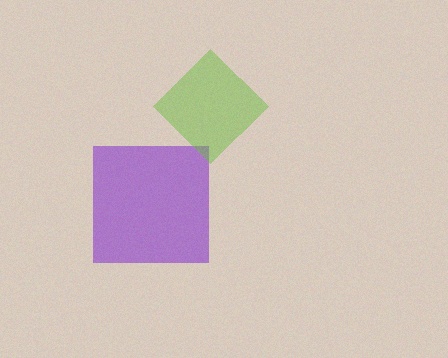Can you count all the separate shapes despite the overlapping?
Yes, there are 2 separate shapes.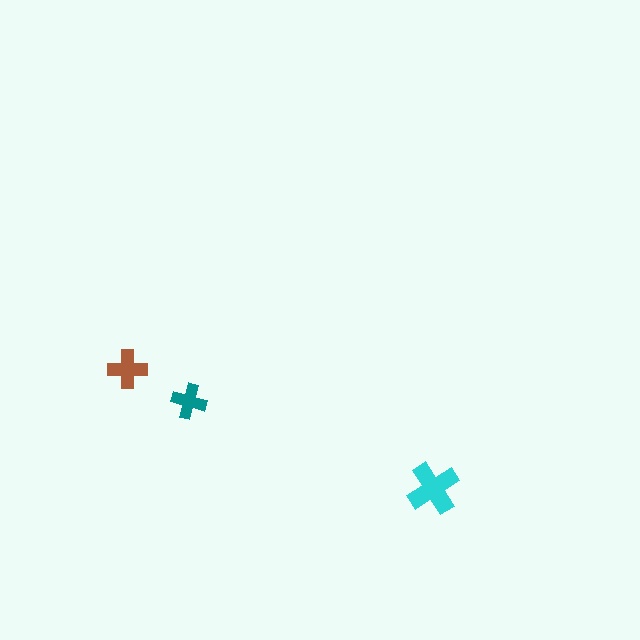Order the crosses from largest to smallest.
the cyan one, the brown one, the teal one.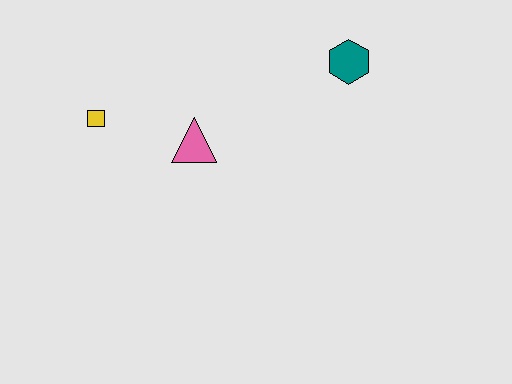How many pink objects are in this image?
There is 1 pink object.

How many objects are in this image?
There are 3 objects.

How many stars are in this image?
There are no stars.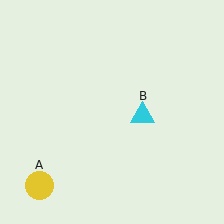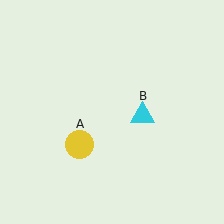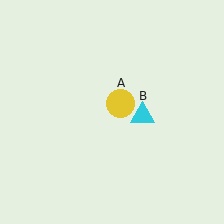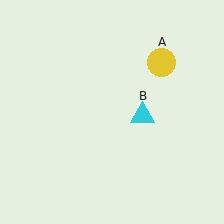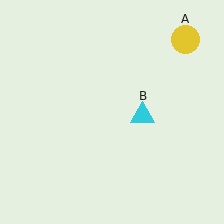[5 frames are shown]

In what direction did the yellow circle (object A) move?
The yellow circle (object A) moved up and to the right.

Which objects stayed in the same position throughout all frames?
Cyan triangle (object B) remained stationary.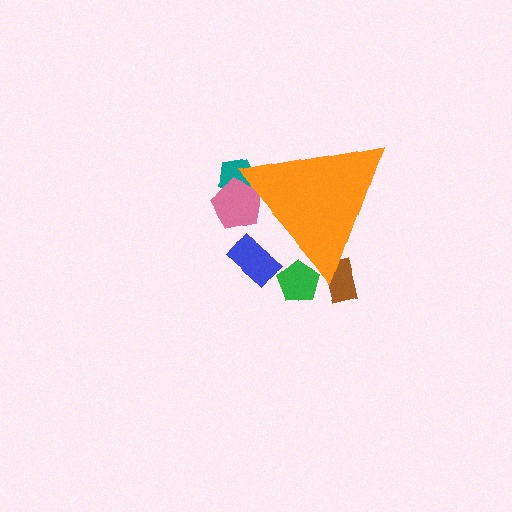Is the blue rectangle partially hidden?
Yes, the blue rectangle is partially hidden behind the orange triangle.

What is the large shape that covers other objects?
An orange triangle.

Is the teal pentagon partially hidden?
Yes, the teal pentagon is partially hidden behind the orange triangle.